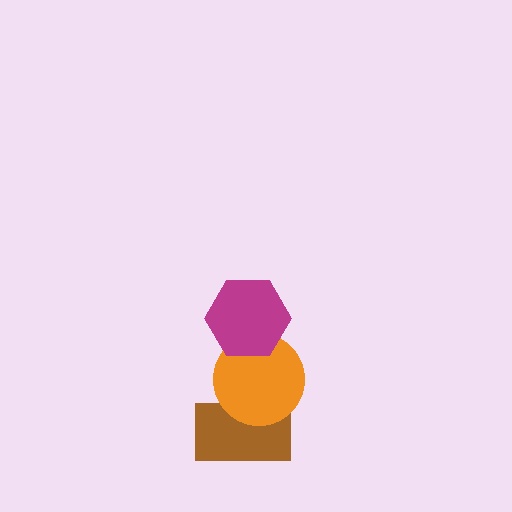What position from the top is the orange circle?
The orange circle is 2nd from the top.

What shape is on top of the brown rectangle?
The orange circle is on top of the brown rectangle.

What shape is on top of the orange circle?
The magenta hexagon is on top of the orange circle.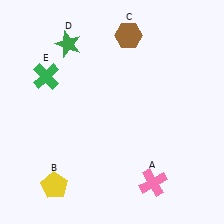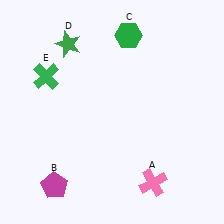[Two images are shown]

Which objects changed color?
B changed from yellow to magenta. C changed from brown to green.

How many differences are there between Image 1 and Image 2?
There are 2 differences between the two images.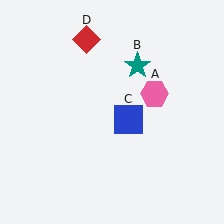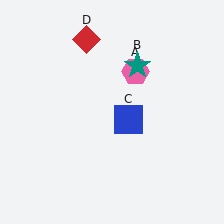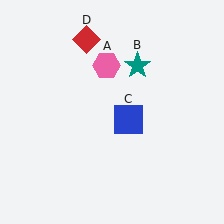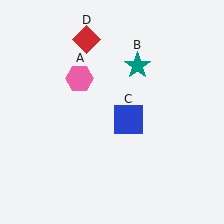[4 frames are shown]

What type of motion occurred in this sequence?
The pink hexagon (object A) rotated counterclockwise around the center of the scene.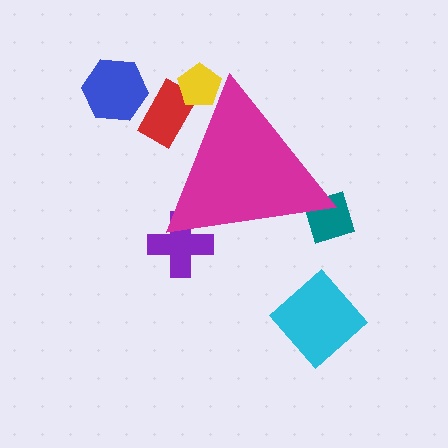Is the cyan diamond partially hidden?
No, the cyan diamond is fully visible.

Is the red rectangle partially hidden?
Yes, the red rectangle is partially hidden behind the magenta triangle.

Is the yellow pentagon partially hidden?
Yes, the yellow pentagon is partially hidden behind the magenta triangle.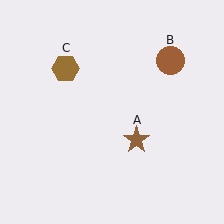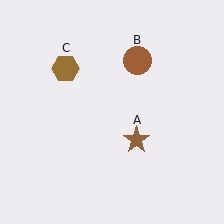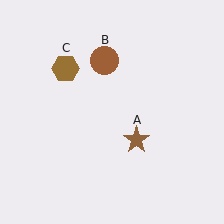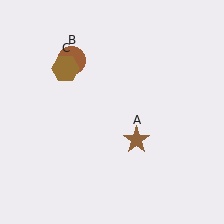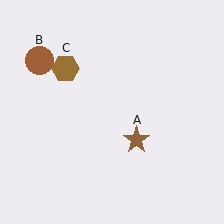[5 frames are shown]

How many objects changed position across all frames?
1 object changed position: brown circle (object B).